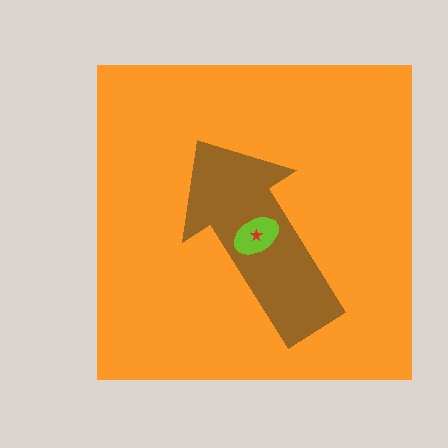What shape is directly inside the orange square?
The brown arrow.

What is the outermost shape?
The orange square.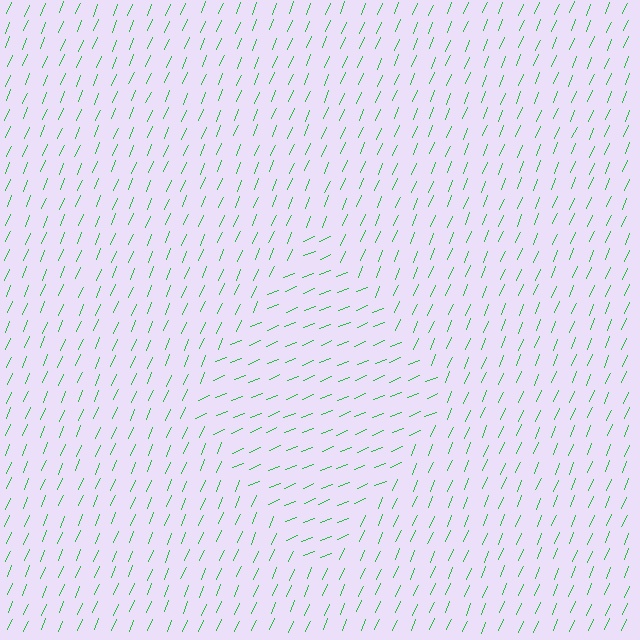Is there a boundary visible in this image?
Yes, there is a texture boundary formed by a change in line orientation.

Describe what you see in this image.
The image is filled with small green line segments. A diamond region in the image has lines oriented differently from the surrounding lines, creating a visible texture boundary.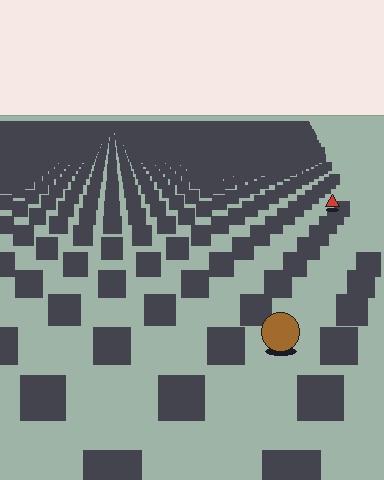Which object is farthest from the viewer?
The red triangle is farthest from the viewer. It appears smaller and the ground texture around it is denser.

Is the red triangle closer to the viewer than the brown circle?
No. The brown circle is closer — you can tell from the texture gradient: the ground texture is coarser near it.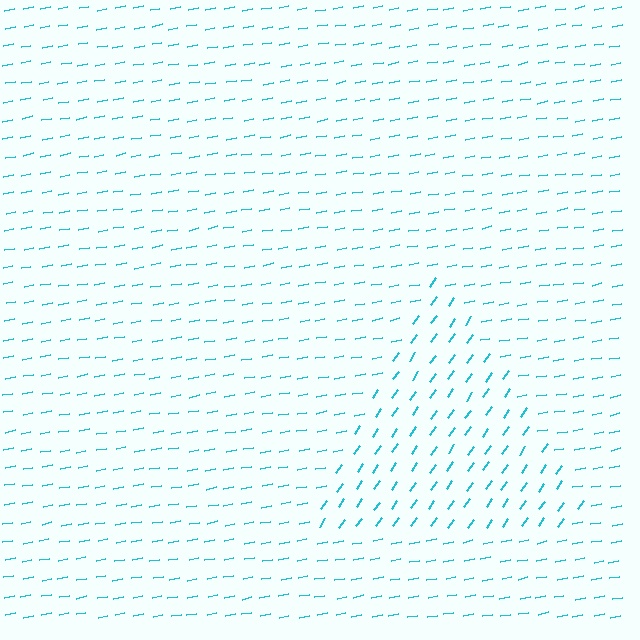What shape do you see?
I see a triangle.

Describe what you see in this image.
The image is filled with small cyan line segments. A triangle region in the image has lines oriented differently from the surrounding lines, creating a visible texture boundary.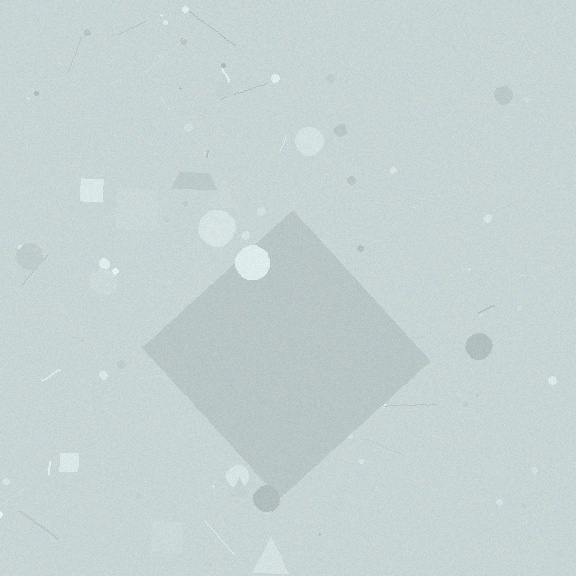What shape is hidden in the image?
A diamond is hidden in the image.